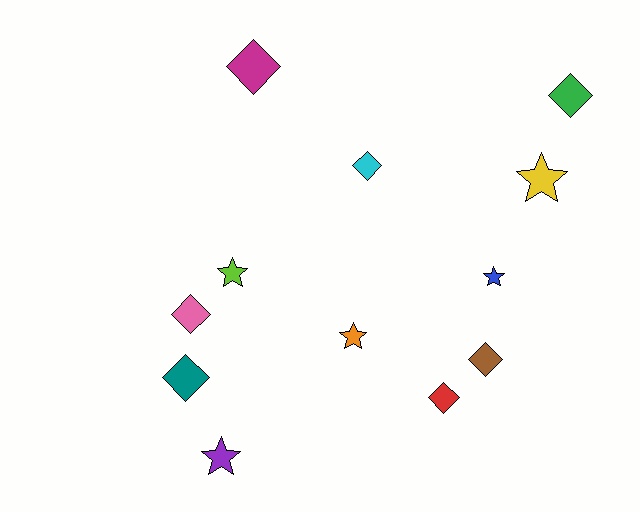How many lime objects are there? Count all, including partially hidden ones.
There is 1 lime object.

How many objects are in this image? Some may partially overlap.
There are 12 objects.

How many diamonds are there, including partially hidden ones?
There are 7 diamonds.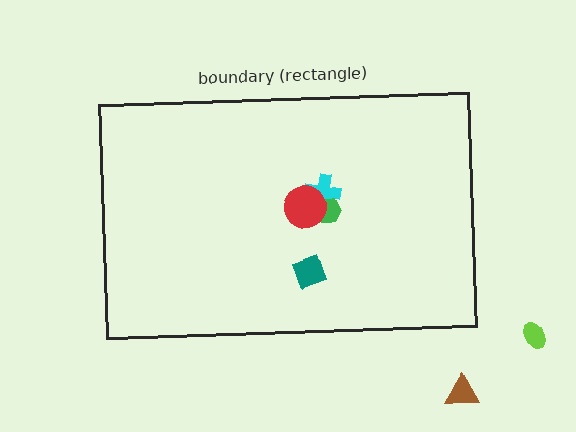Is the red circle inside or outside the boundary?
Inside.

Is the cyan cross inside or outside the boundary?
Inside.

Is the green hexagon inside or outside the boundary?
Inside.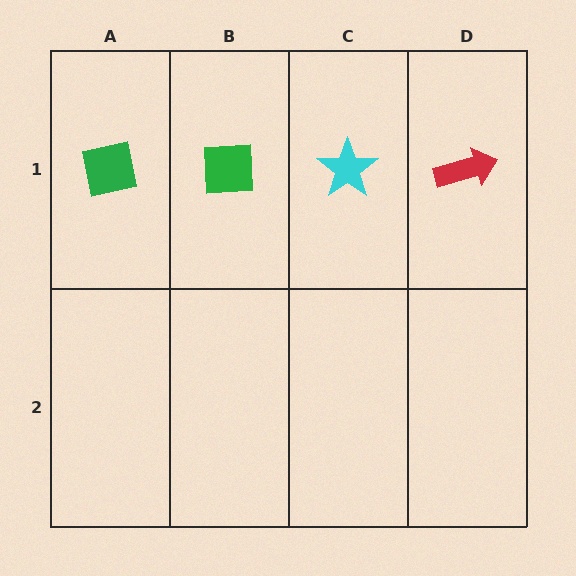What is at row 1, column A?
A green square.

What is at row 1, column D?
A red arrow.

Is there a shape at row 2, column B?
No, that cell is empty.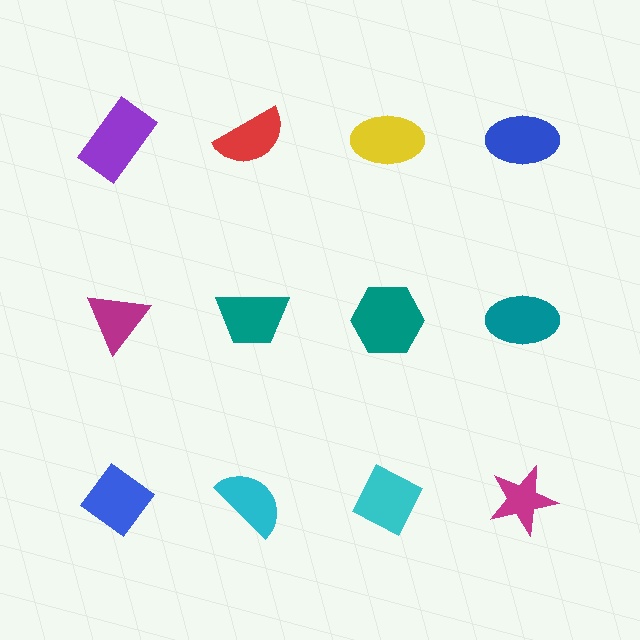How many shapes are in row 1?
4 shapes.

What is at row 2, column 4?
A teal ellipse.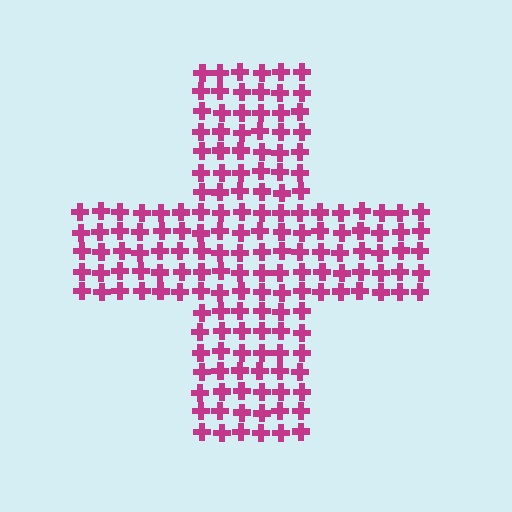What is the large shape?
The large shape is a cross.